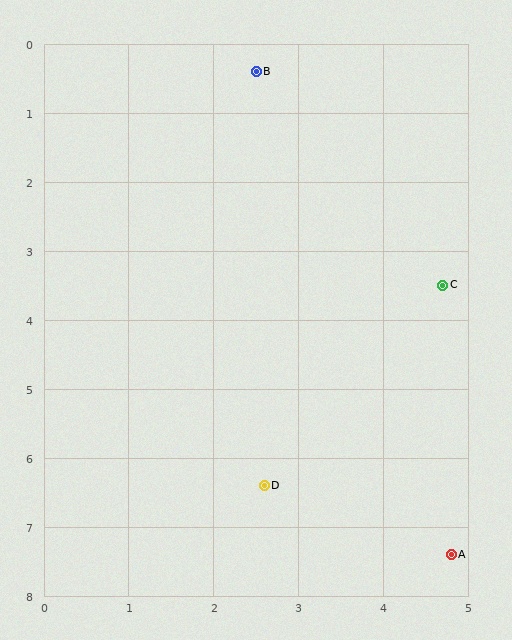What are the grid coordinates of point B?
Point B is at approximately (2.5, 0.4).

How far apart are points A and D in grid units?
Points A and D are about 2.4 grid units apart.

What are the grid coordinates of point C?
Point C is at approximately (4.7, 3.5).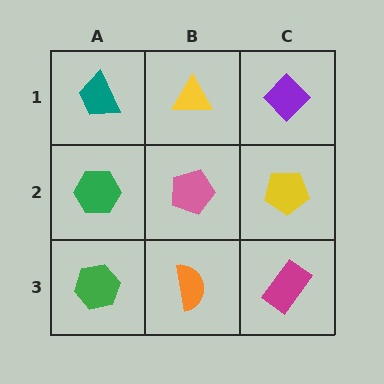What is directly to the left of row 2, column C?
A pink pentagon.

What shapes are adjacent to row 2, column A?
A teal trapezoid (row 1, column A), a green hexagon (row 3, column A), a pink pentagon (row 2, column B).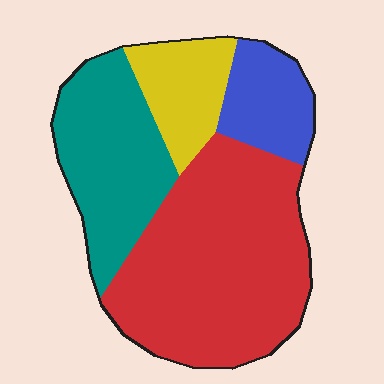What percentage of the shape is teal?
Teal takes up about one quarter (1/4) of the shape.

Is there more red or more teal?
Red.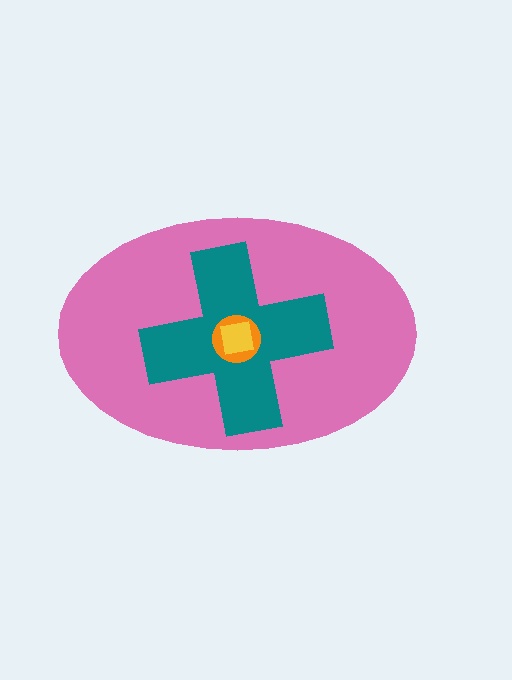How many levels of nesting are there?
4.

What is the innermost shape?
The yellow square.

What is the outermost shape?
The pink ellipse.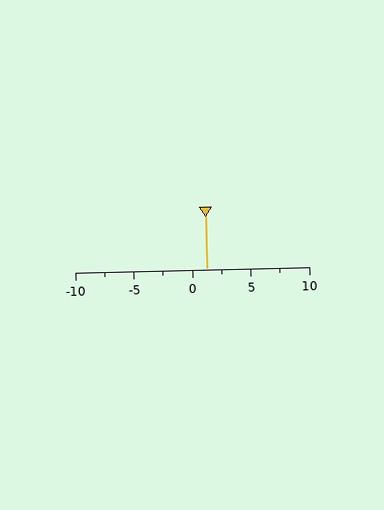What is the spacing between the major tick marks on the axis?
The major ticks are spaced 5 apart.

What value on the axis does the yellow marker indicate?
The marker indicates approximately 1.2.